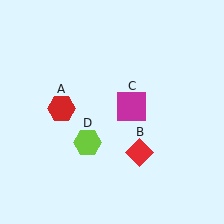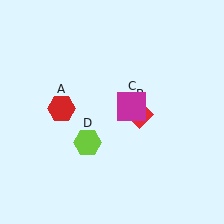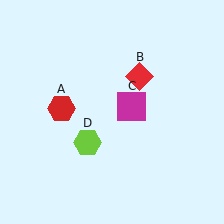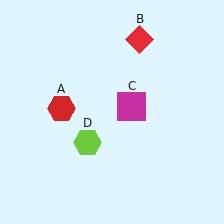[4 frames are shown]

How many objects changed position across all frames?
1 object changed position: red diamond (object B).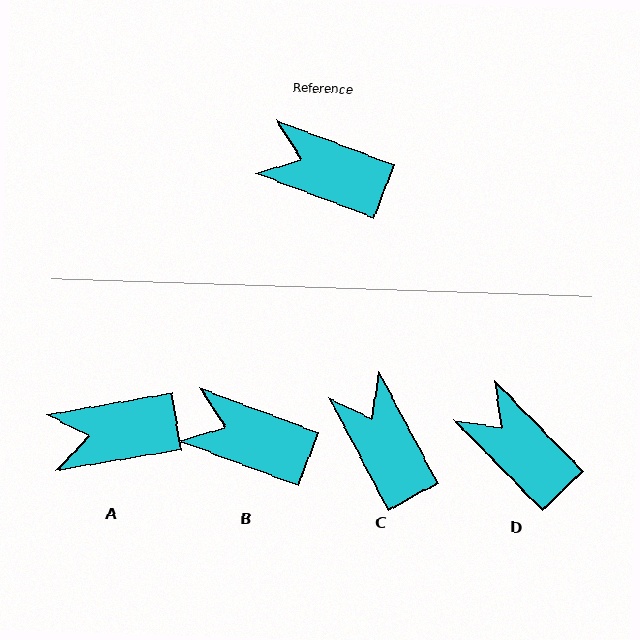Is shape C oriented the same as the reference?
No, it is off by about 41 degrees.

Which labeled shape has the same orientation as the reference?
B.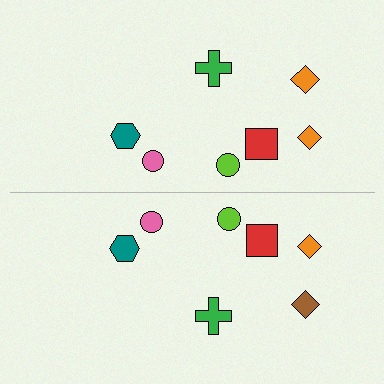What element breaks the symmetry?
The brown diamond on the bottom side breaks the symmetry — its mirror counterpart is orange.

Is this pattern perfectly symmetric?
No, the pattern is not perfectly symmetric. The brown diamond on the bottom side breaks the symmetry — its mirror counterpart is orange.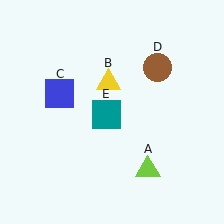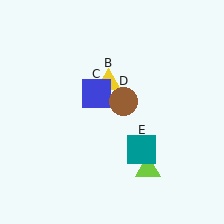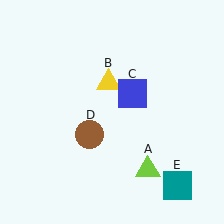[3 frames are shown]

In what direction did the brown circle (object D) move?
The brown circle (object D) moved down and to the left.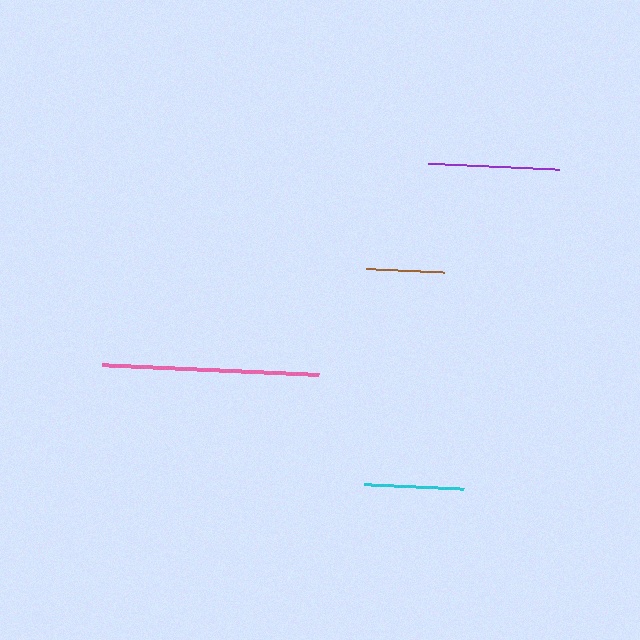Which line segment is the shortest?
The brown line is the shortest at approximately 77 pixels.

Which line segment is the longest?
The pink line is the longest at approximately 217 pixels.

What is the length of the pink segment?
The pink segment is approximately 217 pixels long.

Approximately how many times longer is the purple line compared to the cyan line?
The purple line is approximately 1.3 times the length of the cyan line.